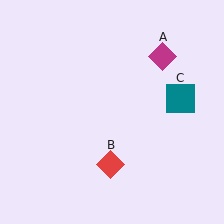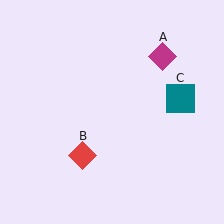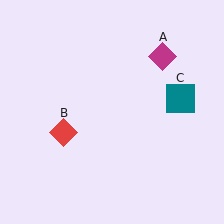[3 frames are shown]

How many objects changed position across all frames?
1 object changed position: red diamond (object B).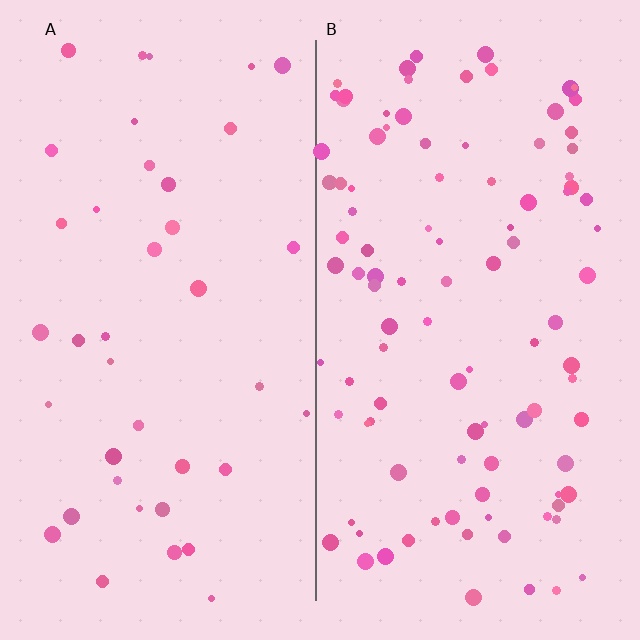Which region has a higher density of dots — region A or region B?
B (the right).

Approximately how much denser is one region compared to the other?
Approximately 2.6× — region B over region A.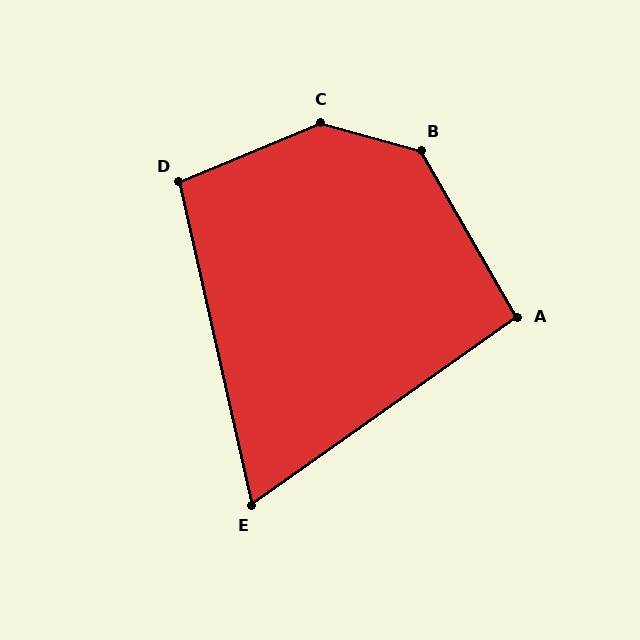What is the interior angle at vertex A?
Approximately 95 degrees (obtuse).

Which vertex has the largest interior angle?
C, at approximately 142 degrees.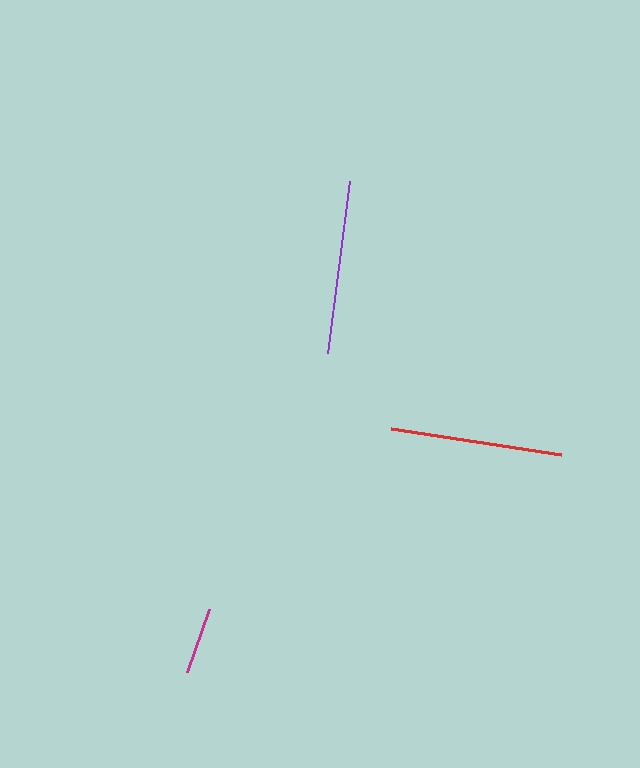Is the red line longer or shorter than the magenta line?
The red line is longer than the magenta line.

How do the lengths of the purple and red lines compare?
The purple and red lines are approximately the same length.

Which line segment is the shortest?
The magenta line is the shortest at approximately 67 pixels.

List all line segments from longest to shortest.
From longest to shortest: purple, red, magenta.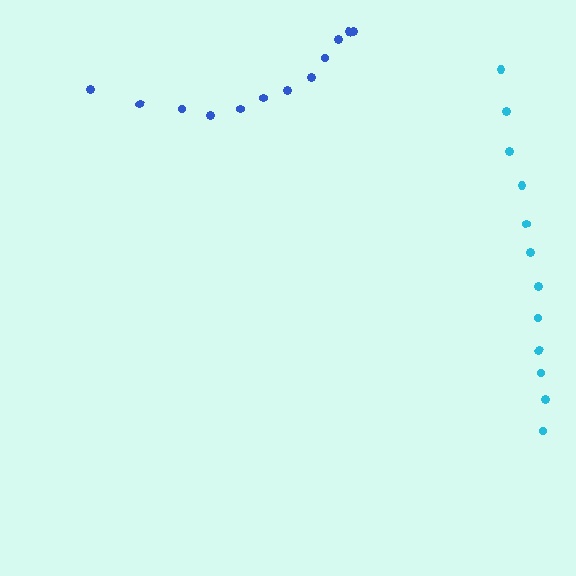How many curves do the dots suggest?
There are 2 distinct paths.